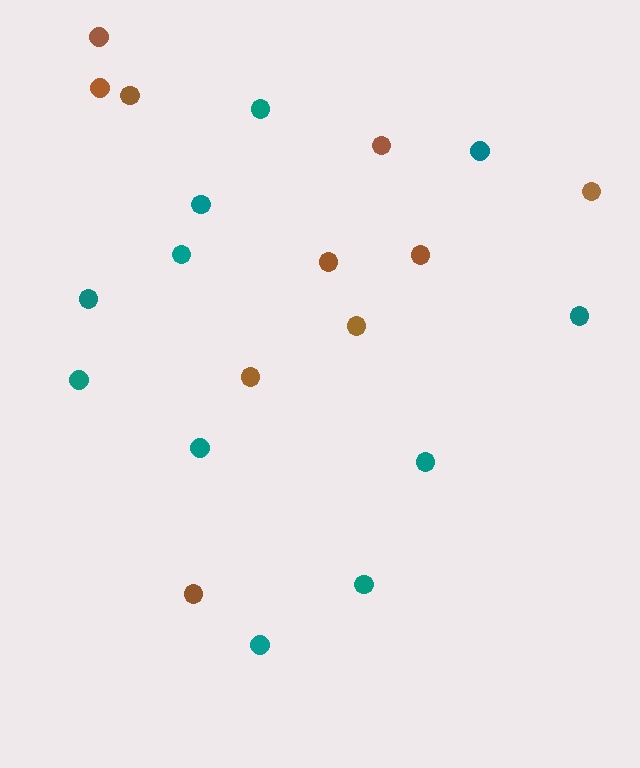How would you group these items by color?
There are 2 groups: one group of brown circles (10) and one group of teal circles (11).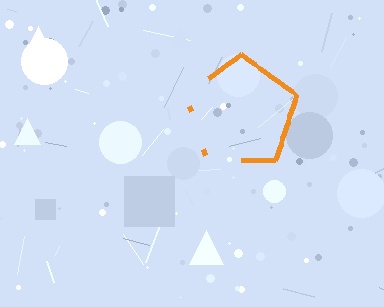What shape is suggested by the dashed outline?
The dashed outline suggests a pentagon.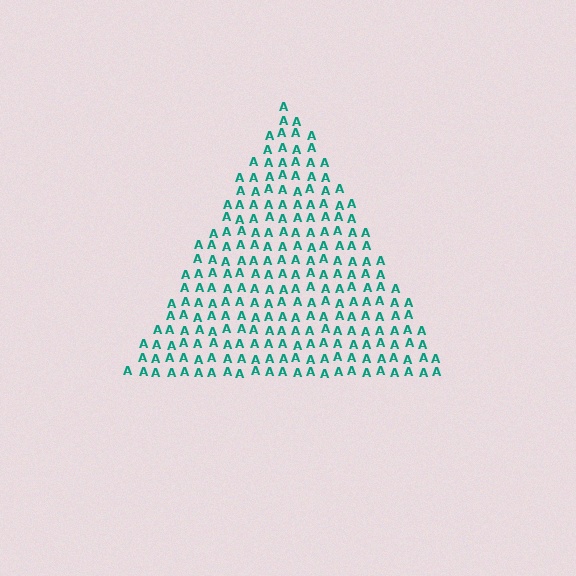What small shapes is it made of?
It is made of small letter A's.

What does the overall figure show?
The overall figure shows a triangle.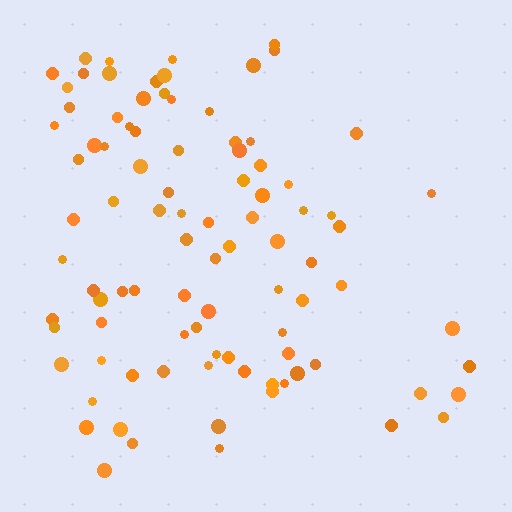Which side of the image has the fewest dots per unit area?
The right.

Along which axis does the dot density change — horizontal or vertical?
Horizontal.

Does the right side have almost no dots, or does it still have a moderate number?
Still a moderate number, just noticeably fewer than the left.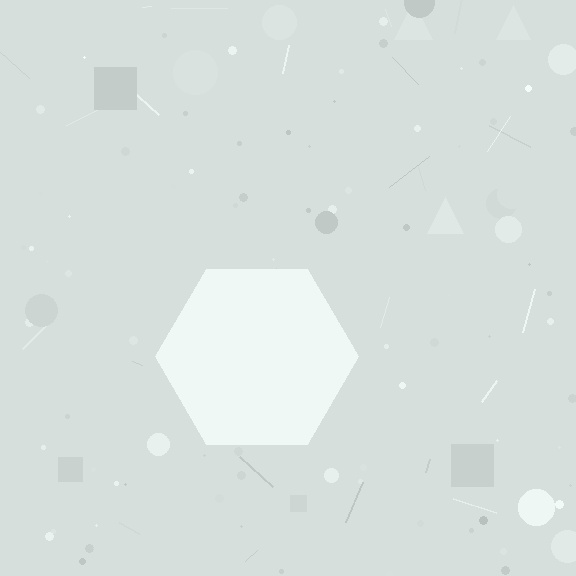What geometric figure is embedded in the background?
A hexagon is embedded in the background.